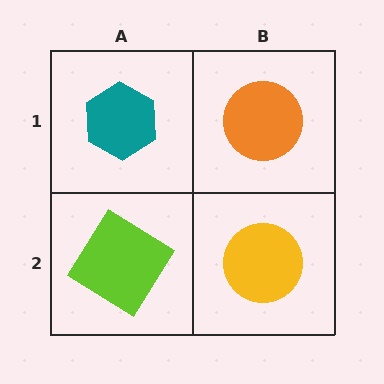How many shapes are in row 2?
2 shapes.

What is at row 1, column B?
An orange circle.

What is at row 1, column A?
A teal hexagon.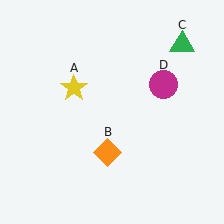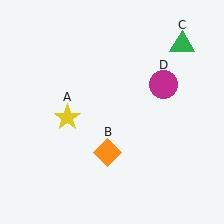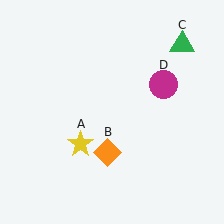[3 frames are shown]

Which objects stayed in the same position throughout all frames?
Orange diamond (object B) and green triangle (object C) and magenta circle (object D) remained stationary.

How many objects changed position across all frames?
1 object changed position: yellow star (object A).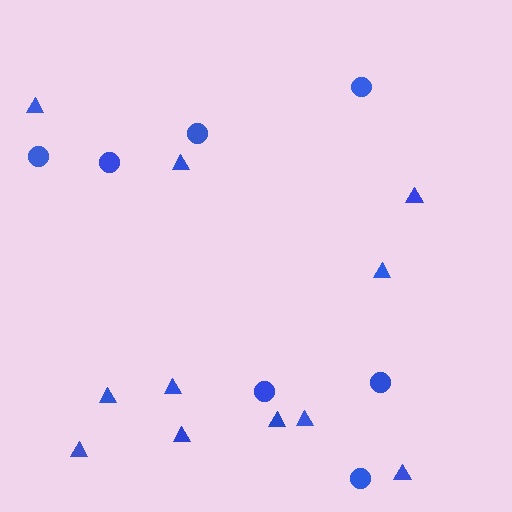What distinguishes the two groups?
There are 2 groups: one group of circles (7) and one group of triangles (11).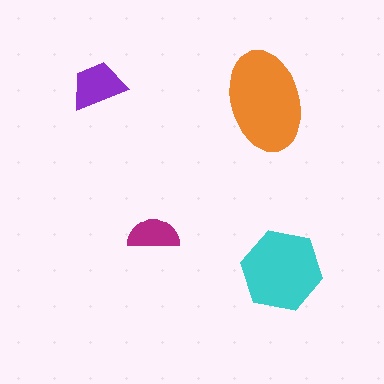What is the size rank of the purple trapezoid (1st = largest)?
3rd.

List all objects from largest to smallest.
The orange ellipse, the cyan hexagon, the purple trapezoid, the magenta semicircle.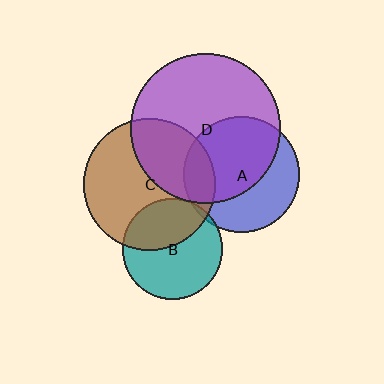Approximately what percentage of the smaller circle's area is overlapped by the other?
Approximately 40%.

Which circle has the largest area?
Circle D (purple).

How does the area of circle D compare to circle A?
Approximately 1.7 times.